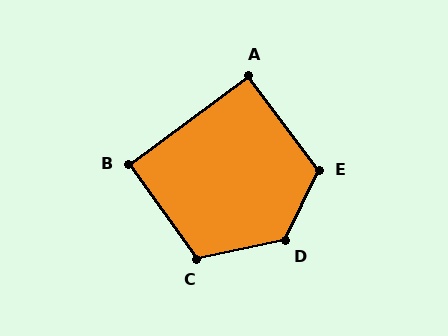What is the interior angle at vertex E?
Approximately 118 degrees (obtuse).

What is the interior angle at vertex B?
Approximately 91 degrees (approximately right).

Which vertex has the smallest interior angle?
A, at approximately 90 degrees.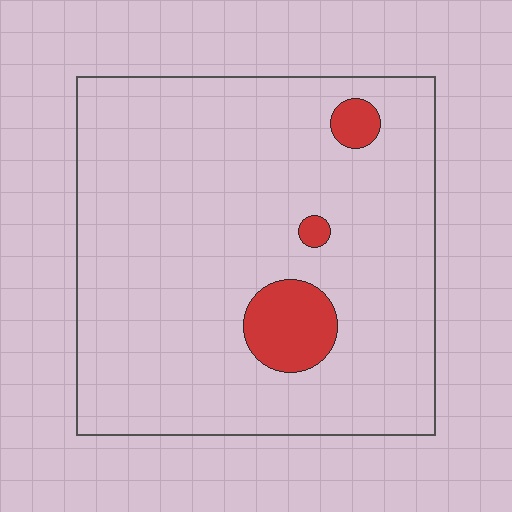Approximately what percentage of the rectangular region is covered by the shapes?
Approximately 10%.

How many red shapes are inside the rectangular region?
3.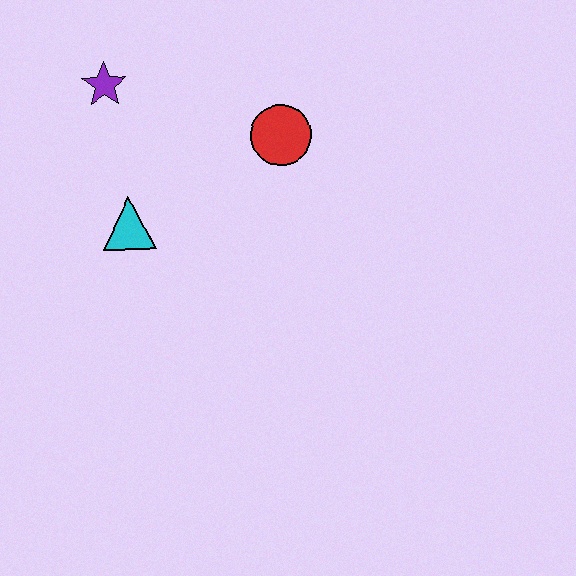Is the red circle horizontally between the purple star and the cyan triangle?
No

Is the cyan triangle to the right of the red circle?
No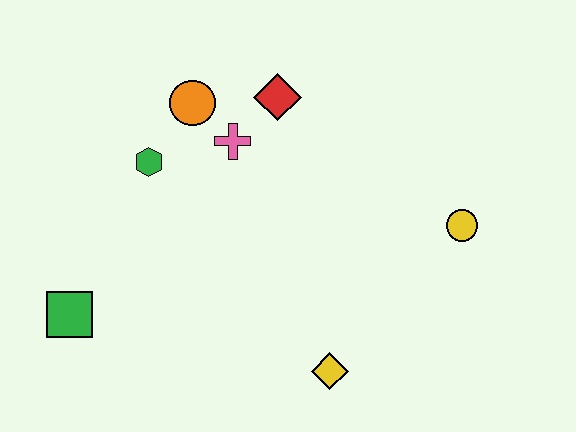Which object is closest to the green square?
The green hexagon is closest to the green square.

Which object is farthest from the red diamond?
The green square is farthest from the red diamond.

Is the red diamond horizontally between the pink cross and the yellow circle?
Yes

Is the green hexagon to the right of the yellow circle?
No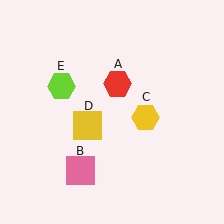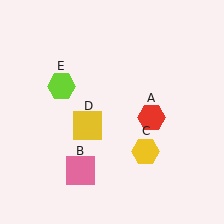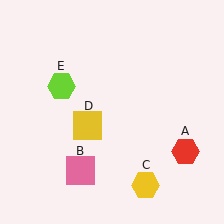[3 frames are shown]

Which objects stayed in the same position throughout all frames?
Pink square (object B) and yellow square (object D) and lime hexagon (object E) remained stationary.